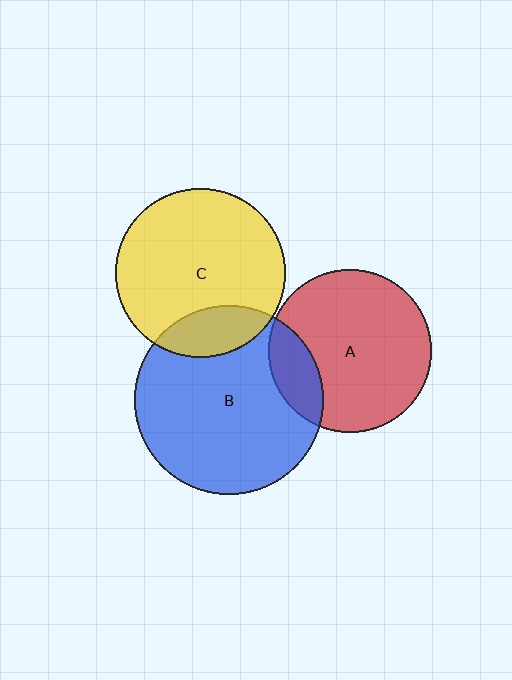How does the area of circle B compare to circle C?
Approximately 1.2 times.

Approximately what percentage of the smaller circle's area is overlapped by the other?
Approximately 20%.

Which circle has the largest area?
Circle B (blue).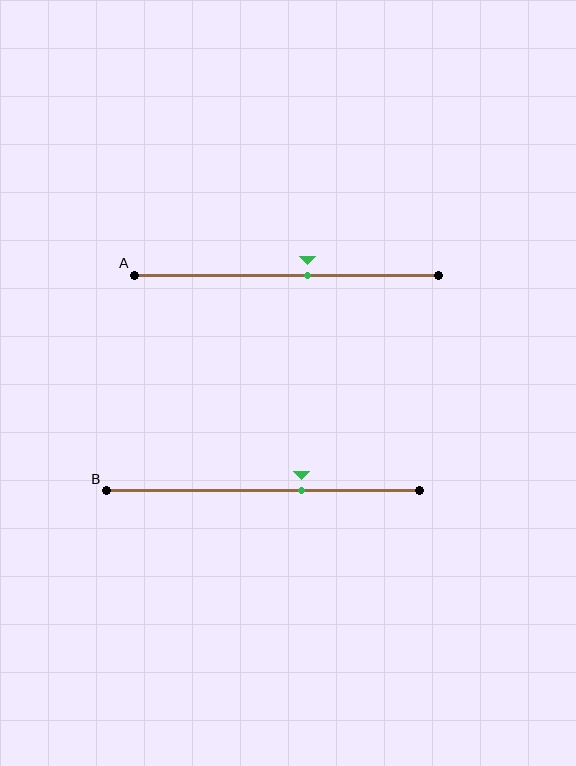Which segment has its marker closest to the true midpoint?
Segment A has its marker closest to the true midpoint.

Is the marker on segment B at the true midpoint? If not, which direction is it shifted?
No, the marker on segment B is shifted to the right by about 12% of the segment length.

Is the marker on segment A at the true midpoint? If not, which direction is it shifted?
No, the marker on segment A is shifted to the right by about 7% of the segment length.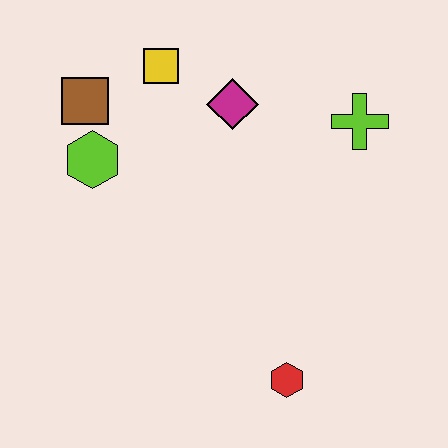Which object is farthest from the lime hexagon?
The red hexagon is farthest from the lime hexagon.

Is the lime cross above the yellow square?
No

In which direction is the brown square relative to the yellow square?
The brown square is to the left of the yellow square.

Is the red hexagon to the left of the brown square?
No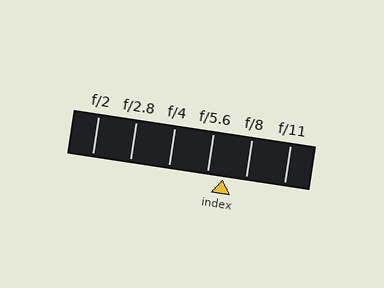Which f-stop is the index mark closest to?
The index mark is closest to f/5.6.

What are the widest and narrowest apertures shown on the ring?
The widest aperture shown is f/2 and the narrowest is f/11.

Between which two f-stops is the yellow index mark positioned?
The index mark is between f/5.6 and f/8.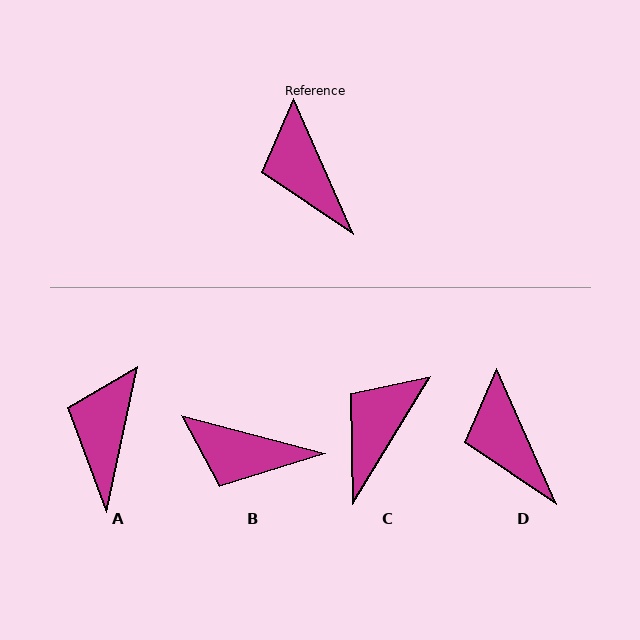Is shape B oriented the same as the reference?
No, it is off by about 51 degrees.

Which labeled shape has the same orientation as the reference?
D.